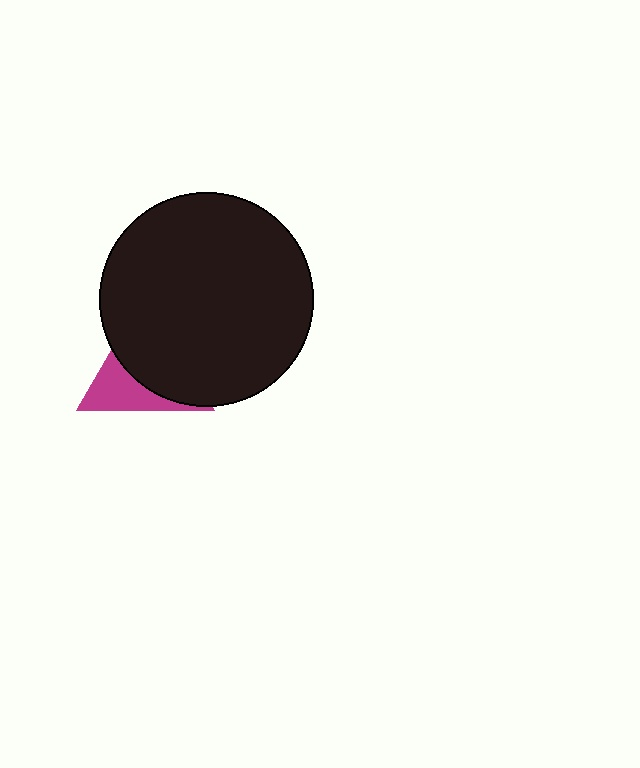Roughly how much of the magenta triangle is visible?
A small part of it is visible (roughly 37%).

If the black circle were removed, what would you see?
You would see the complete magenta triangle.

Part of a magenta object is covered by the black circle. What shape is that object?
It is a triangle.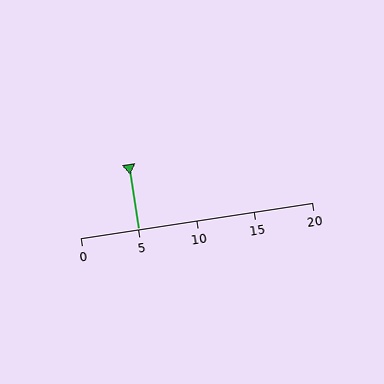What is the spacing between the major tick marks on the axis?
The major ticks are spaced 5 apart.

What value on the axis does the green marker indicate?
The marker indicates approximately 5.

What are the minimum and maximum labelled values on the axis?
The axis runs from 0 to 20.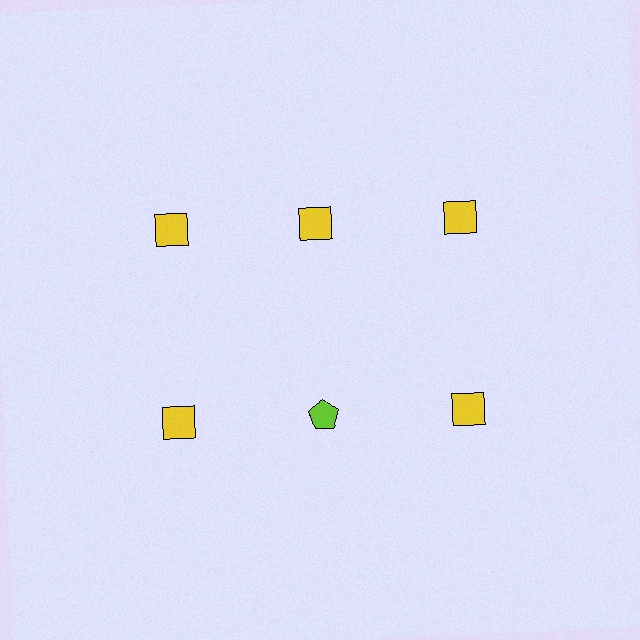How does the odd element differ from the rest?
It differs in both color (lime instead of yellow) and shape (pentagon instead of square).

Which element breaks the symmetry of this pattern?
The lime pentagon in the second row, second from left column breaks the symmetry. All other shapes are yellow squares.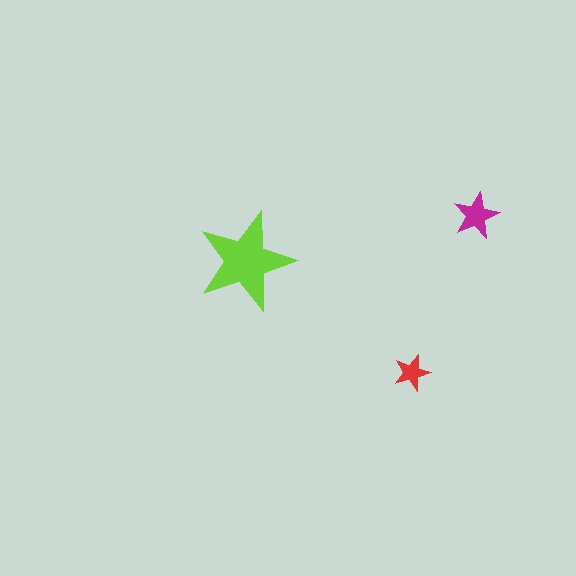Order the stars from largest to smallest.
the lime one, the magenta one, the red one.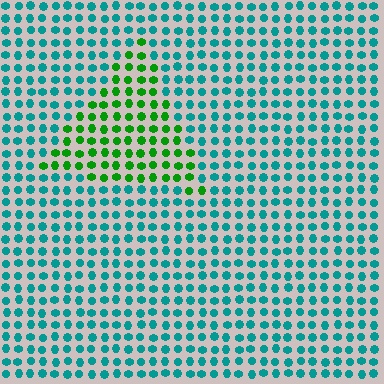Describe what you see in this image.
The image is filled with small teal elements in a uniform arrangement. A triangle-shaped region is visible where the elements are tinted to a slightly different hue, forming a subtle color boundary.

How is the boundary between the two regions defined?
The boundary is defined purely by a slight shift in hue (about 55 degrees). Spacing, size, and orientation are identical on both sides.